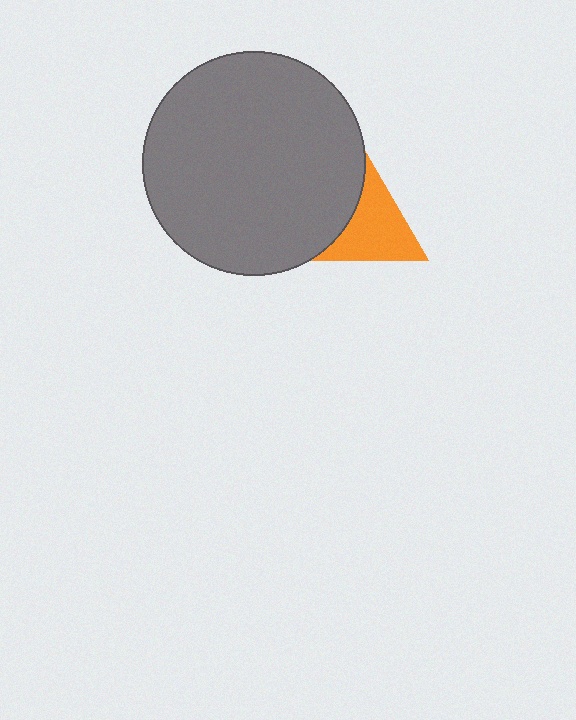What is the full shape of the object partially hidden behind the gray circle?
The partially hidden object is an orange triangle.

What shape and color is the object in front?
The object in front is a gray circle.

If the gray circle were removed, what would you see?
You would see the complete orange triangle.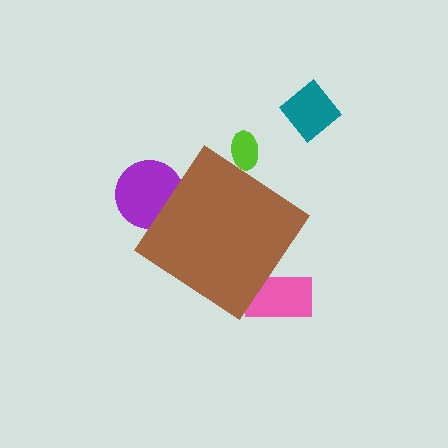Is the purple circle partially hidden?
Yes, the purple circle is partially hidden behind the brown diamond.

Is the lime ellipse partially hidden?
Yes, the lime ellipse is partially hidden behind the brown diamond.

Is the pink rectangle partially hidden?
Yes, the pink rectangle is partially hidden behind the brown diamond.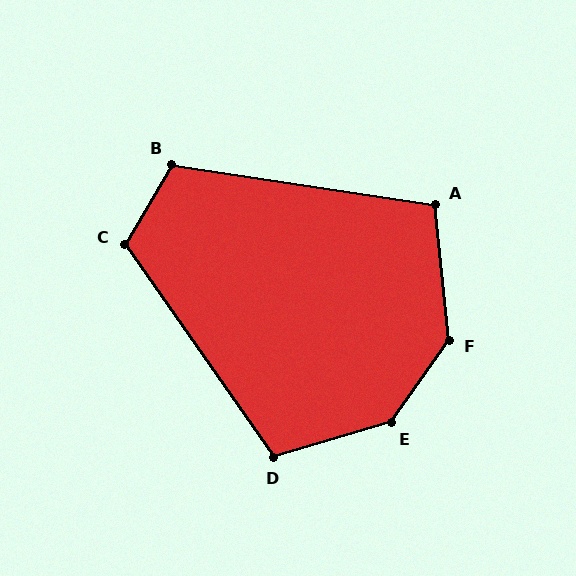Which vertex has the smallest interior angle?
A, at approximately 104 degrees.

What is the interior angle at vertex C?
Approximately 114 degrees (obtuse).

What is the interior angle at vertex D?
Approximately 109 degrees (obtuse).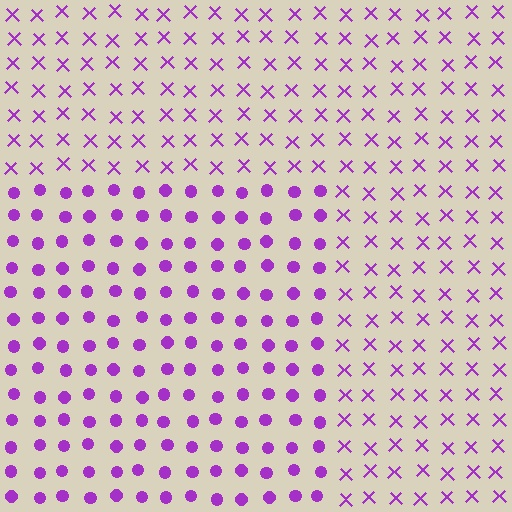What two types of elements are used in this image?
The image uses circles inside the rectangle region and X marks outside it.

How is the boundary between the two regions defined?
The boundary is defined by a change in element shape: circles inside vs. X marks outside. All elements share the same color and spacing.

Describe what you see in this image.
The image is filled with small purple elements arranged in a uniform grid. A rectangle-shaped region contains circles, while the surrounding area contains X marks. The boundary is defined purely by the change in element shape.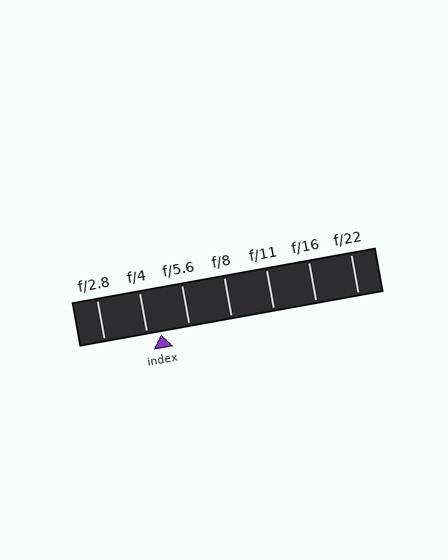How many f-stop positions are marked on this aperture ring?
There are 7 f-stop positions marked.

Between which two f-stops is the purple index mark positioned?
The index mark is between f/4 and f/5.6.